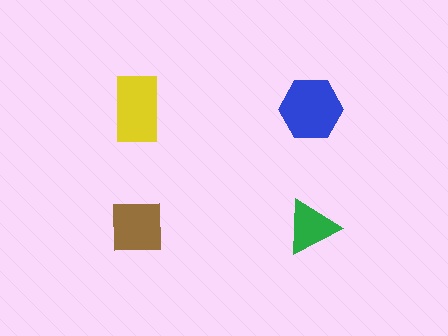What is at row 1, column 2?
A blue hexagon.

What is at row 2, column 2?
A green triangle.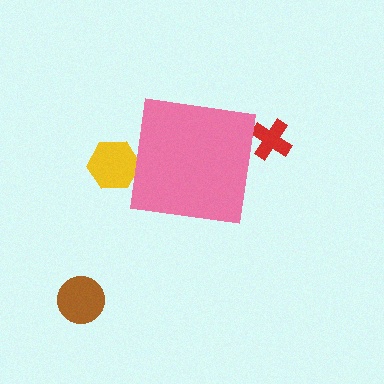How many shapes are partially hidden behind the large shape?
2 shapes are partially hidden.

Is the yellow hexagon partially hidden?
Yes, the yellow hexagon is partially hidden behind the pink square.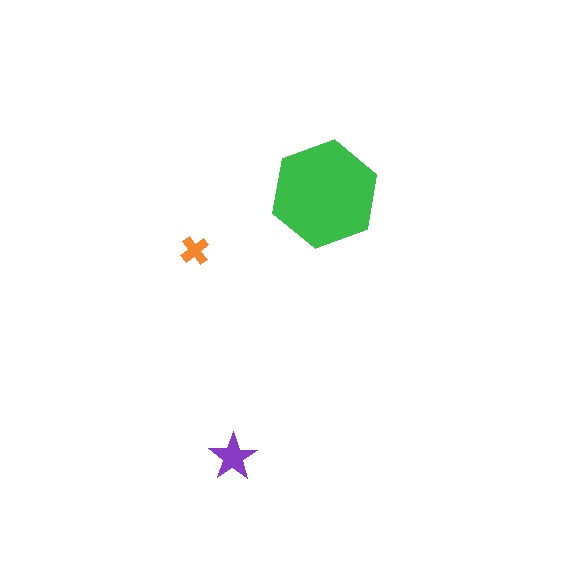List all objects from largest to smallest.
The green hexagon, the purple star, the orange cross.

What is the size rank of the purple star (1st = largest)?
2nd.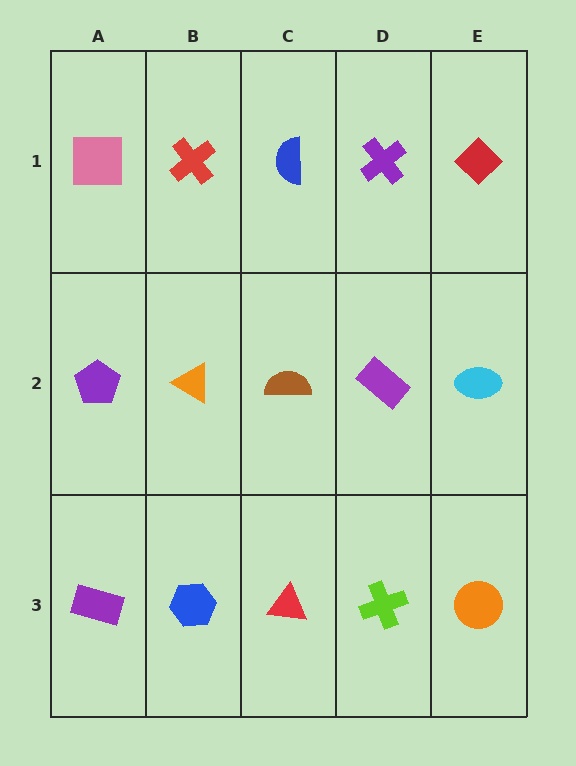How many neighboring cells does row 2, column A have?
3.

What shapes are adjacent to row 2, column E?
A red diamond (row 1, column E), an orange circle (row 3, column E), a purple rectangle (row 2, column D).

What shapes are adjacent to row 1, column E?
A cyan ellipse (row 2, column E), a purple cross (row 1, column D).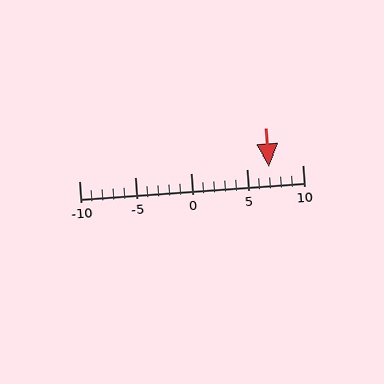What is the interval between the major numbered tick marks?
The major tick marks are spaced 5 units apart.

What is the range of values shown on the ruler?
The ruler shows values from -10 to 10.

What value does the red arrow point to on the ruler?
The red arrow points to approximately 7.